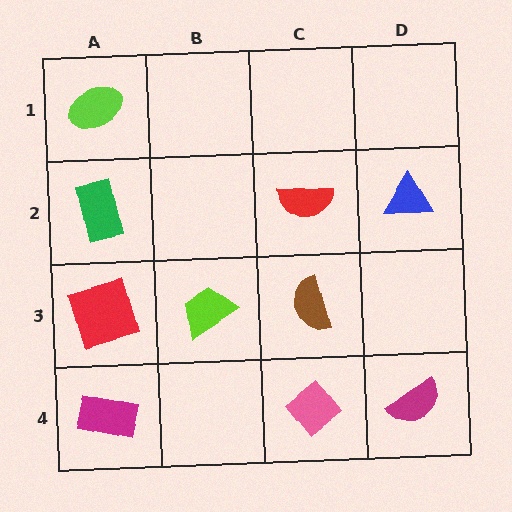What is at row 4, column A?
A magenta rectangle.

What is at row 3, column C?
A brown semicircle.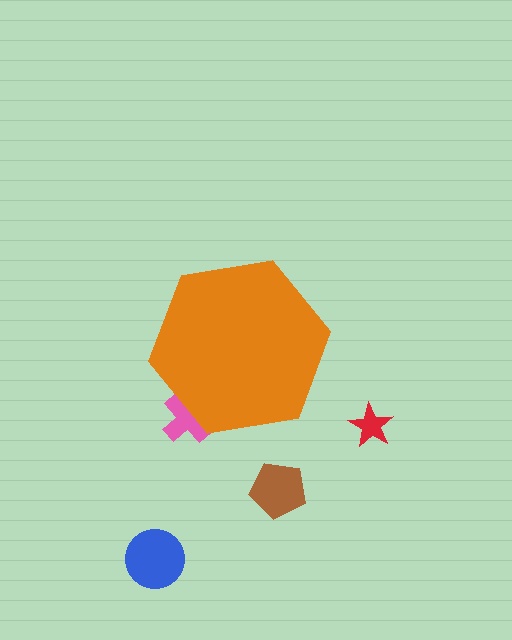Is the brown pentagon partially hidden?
No, the brown pentagon is fully visible.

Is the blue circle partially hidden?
No, the blue circle is fully visible.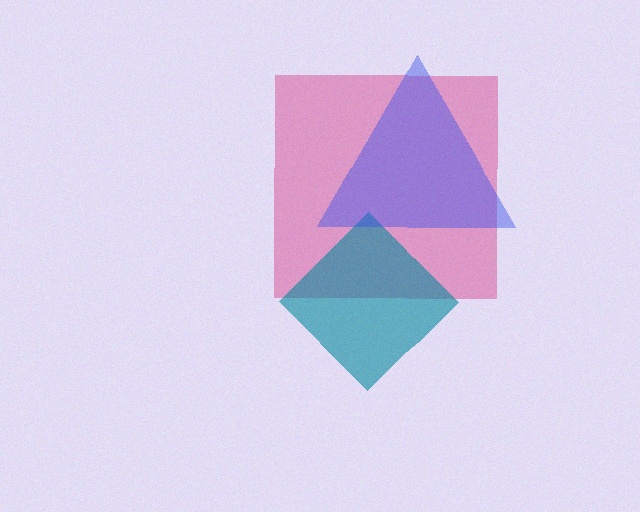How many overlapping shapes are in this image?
There are 3 overlapping shapes in the image.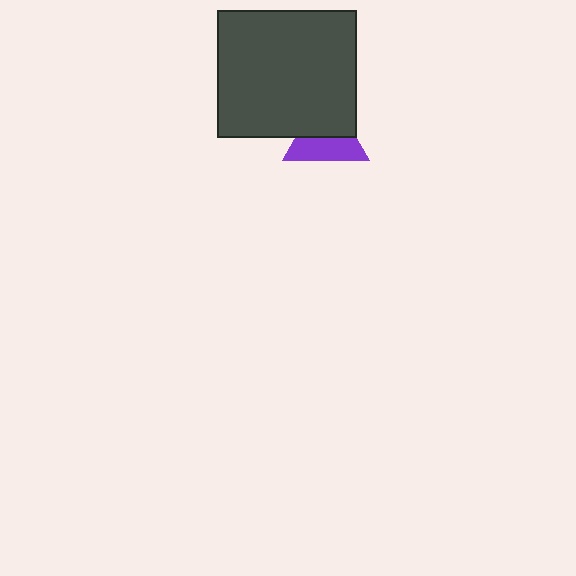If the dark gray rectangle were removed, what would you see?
You would see the complete purple triangle.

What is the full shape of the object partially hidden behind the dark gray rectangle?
The partially hidden object is a purple triangle.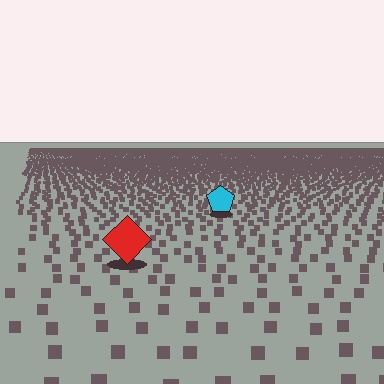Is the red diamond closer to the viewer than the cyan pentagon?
Yes. The red diamond is closer — you can tell from the texture gradient: the ground texture is coarser near it.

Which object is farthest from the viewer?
The cyan pentagon is farthest from the viewer. It appears smaller and the ground texture around it is denser.